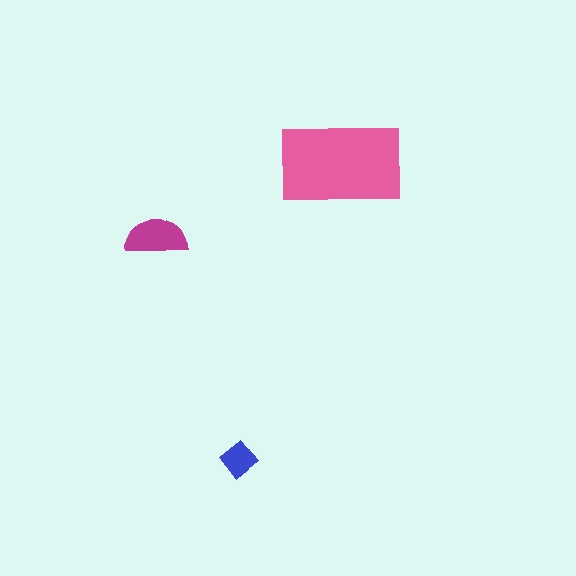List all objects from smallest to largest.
The blue diamond, the magenta semicircle, the pink rectangle.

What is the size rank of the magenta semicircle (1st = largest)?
2nd.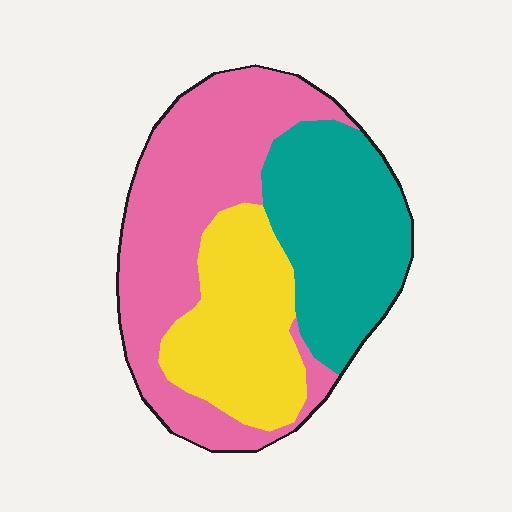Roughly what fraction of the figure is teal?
Teal covers 31% of the figure.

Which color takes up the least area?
Yellow, at roughly 25%.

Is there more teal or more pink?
Pink.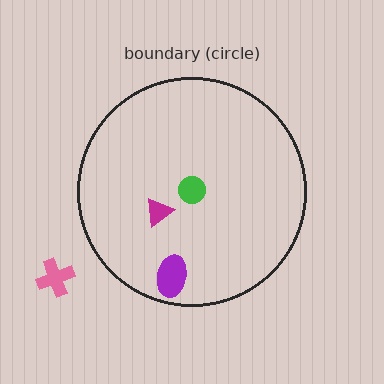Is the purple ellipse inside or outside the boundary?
Inside.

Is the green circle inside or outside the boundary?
Inside.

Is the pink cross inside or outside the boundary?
Outside.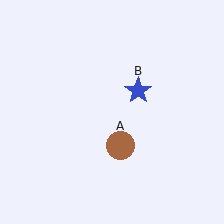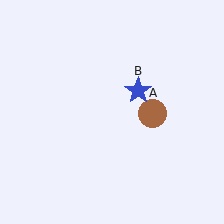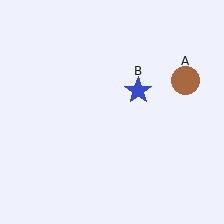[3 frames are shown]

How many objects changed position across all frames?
1 object changed position: brown circle (object A).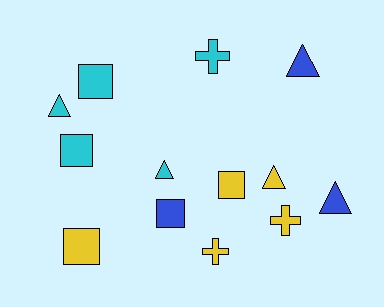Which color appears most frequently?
Cyan, with 5 objects.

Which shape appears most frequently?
Triangle, with 5 objects.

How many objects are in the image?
There are 13 objects.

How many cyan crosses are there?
There is 1 cyan cross.